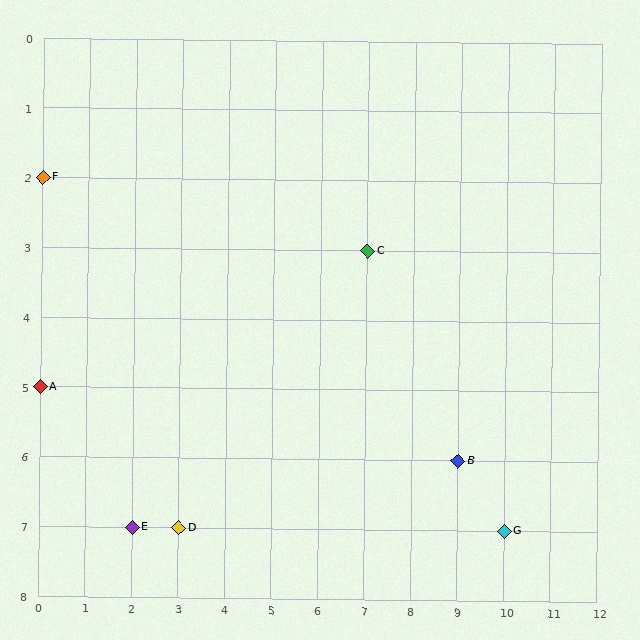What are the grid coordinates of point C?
Point C is at grid coordinates (7, 3).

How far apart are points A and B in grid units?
Points A and B are 9 columns and 1 row apart (about 9.1 grid units diagonally).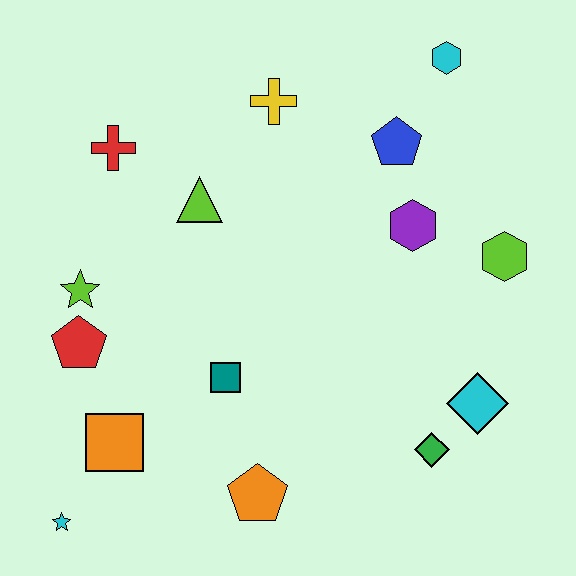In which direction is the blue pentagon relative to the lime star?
The blue pentagon is to the right of the lime star.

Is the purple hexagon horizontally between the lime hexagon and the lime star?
Yes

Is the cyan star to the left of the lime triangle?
Yes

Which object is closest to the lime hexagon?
The purple hexagon is closest to the lime hexagon.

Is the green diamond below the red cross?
Yes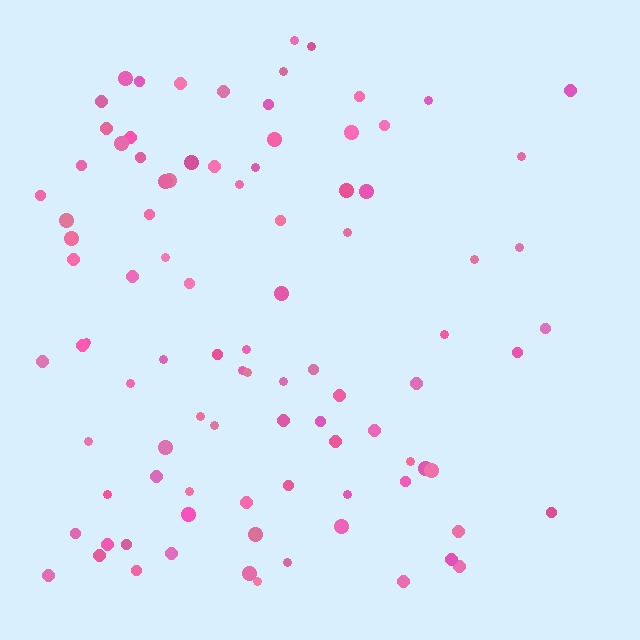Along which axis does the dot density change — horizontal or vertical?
Horizontal.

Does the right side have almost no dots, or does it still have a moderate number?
Still a moderate number, just noticeably fewer than the left.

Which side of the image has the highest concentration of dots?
The left.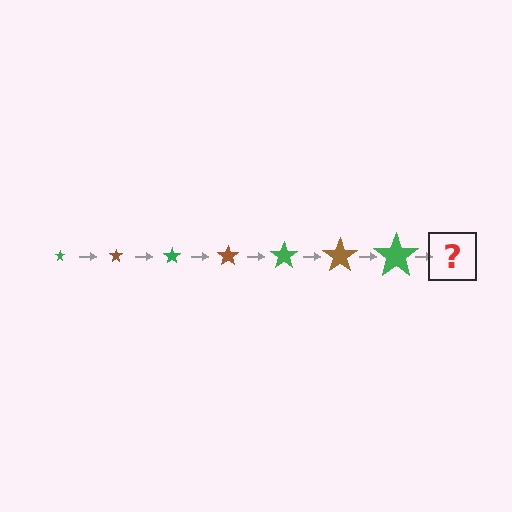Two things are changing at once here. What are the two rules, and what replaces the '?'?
The two rules are that the star grows larger each step and the color cycles through green and brown. The '?' should be a brown star, larger than the previous one.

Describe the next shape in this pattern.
It should be a brown star, larger than the previous one.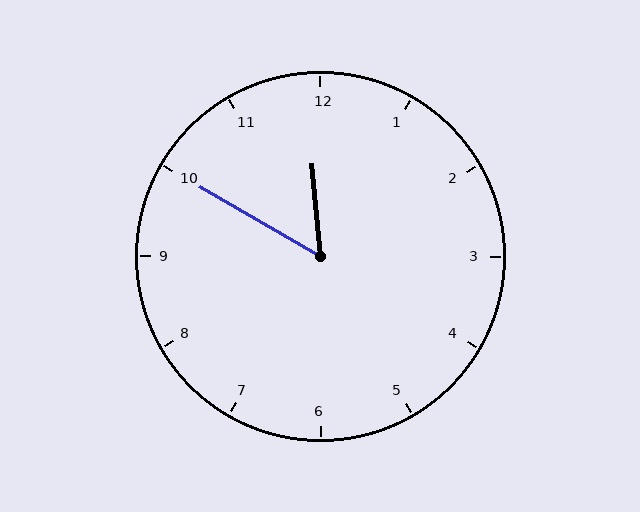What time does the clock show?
11:50.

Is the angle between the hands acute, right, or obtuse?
It is acute.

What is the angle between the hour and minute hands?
Approximately 55 degrees.